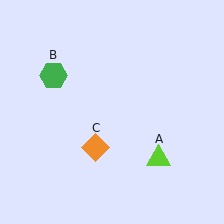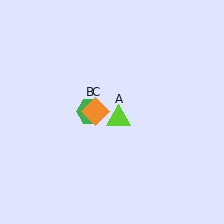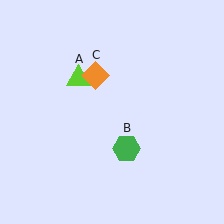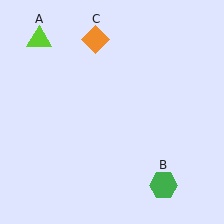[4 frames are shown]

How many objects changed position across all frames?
3 objects changed position: lime triangle (object A), green hexagon (object B), orange diamond (object C).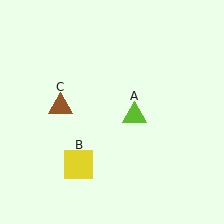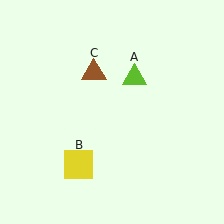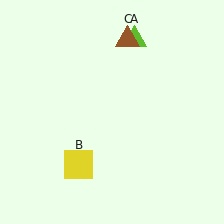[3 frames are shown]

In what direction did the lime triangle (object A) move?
The lime triangle (object A) moved up.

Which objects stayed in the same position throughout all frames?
Yellow square (object B) remained stationary.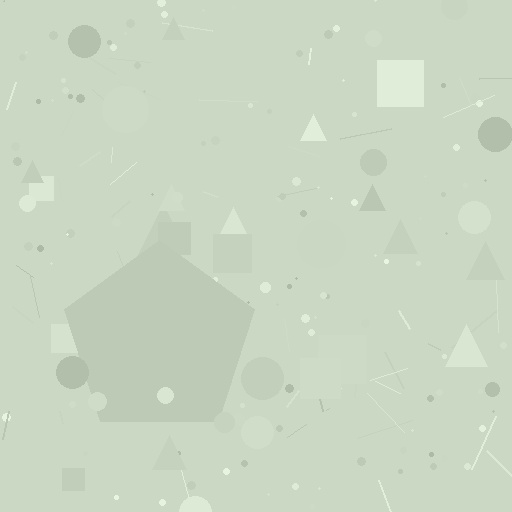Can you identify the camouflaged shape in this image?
The camouflaged shape is a pentagon.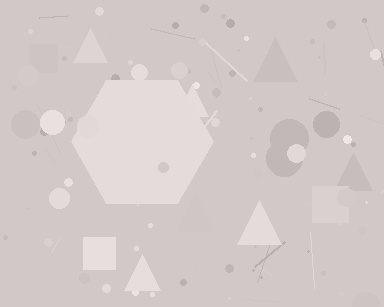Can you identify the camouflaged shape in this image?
The camouflaged shape is a hexagon.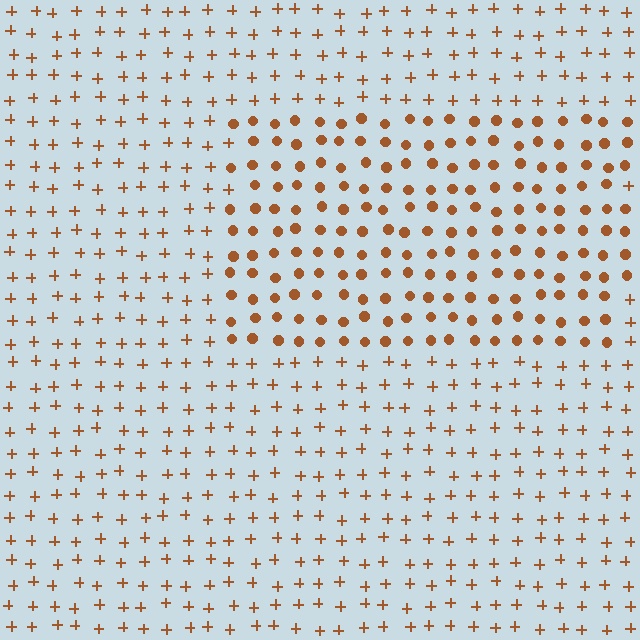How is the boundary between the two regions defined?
The boundary is defined by a change in element shape: circles inside vs. plus signs outside. All elements share the same color and spacing.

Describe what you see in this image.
The image is filled with small brown elements arranged in a uniform grid. A rectangle-shaped region contains circles, while the surrounding area contains plus signs. The boundary is defined purely by the change in element shape.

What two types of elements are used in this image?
The image uses circles inside the rectangle region and plus signs outside it.